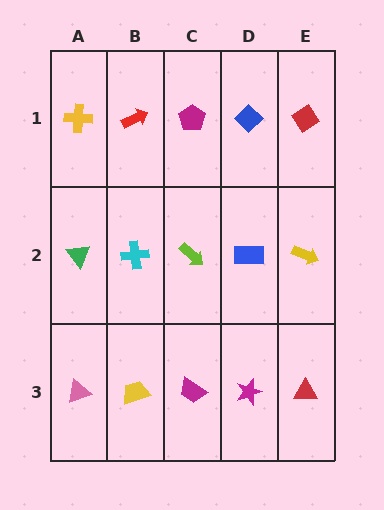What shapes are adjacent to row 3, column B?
A cyan cross (row 2, column B), a pink triangle (row 3, column A), a magenta trapezoid (row 3, column C).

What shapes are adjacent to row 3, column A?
A green triangle (row 2, column A), a yellow trapezoid (row 3, column B).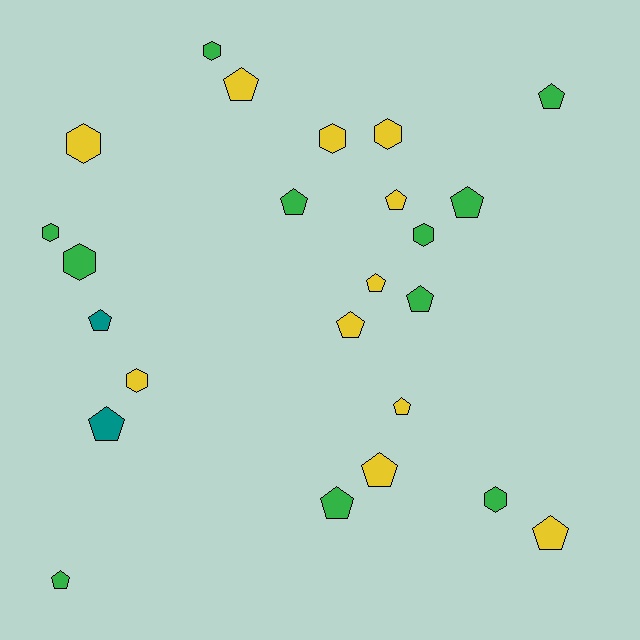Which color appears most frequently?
Yellow, with 11 objects.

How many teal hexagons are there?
There are no teal hexagons.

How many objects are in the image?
There are 24 objects.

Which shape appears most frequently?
Pentagon, with 15 objects.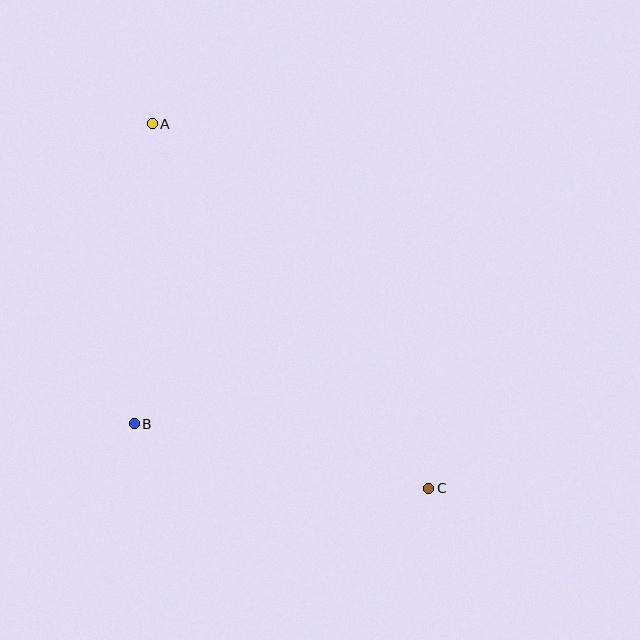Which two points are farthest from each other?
Points A and C are farthest from each other.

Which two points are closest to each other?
Points A and B are closest to each other.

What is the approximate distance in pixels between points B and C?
The distance between B and C is approximately 302 pixels.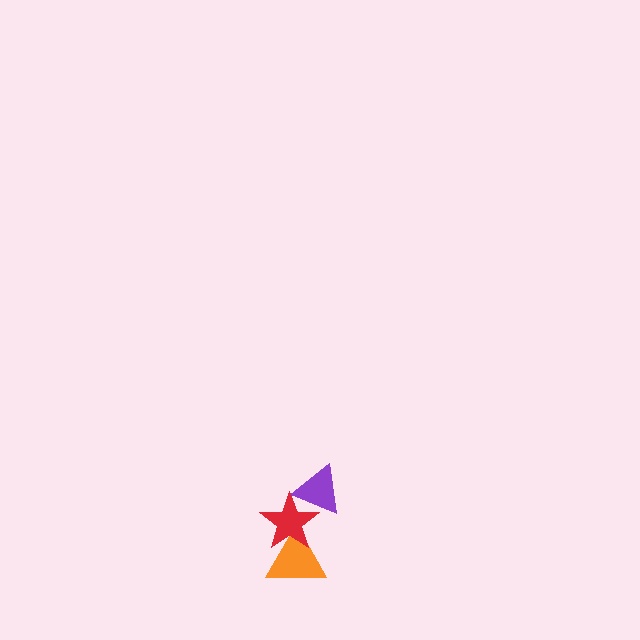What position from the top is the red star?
The red star is 2nd from the top.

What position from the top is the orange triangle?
The orange triangle is 3rd from the top.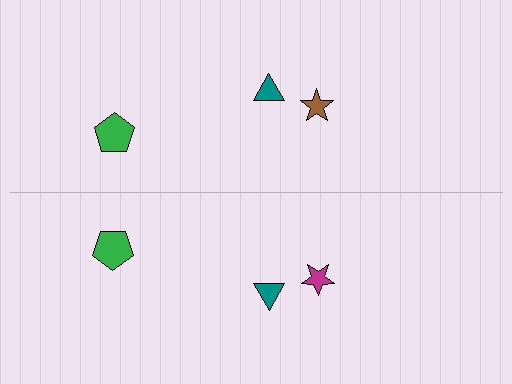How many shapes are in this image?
There are 6 shapes in this image.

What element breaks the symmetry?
The magenta star on the bottom side breaks the symmetry — its mirror counterpart is brown.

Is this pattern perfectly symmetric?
No, the pattern is not perfectly symmetric. The magenta star on the bottom side breaks the symmetry — its mirror counterpart is brown.